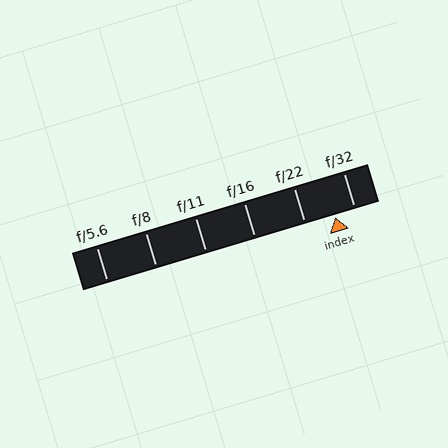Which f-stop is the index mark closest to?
The index mark is closest to f/32.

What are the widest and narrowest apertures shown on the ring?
The widest aperture shown is f/5.6 and the narrowest is f/32.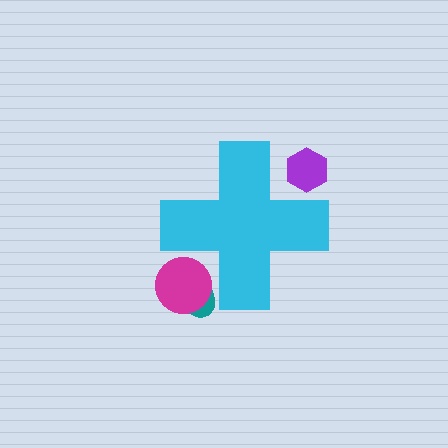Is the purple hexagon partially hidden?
Yes, the purple hexagon is partially hidden behind the cyan cross.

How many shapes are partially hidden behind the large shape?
3 shapes are partially hidden.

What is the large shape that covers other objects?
A cyan cross.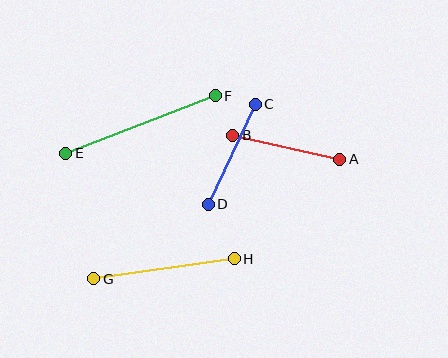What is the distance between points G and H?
The distance is approximately 142 pixels.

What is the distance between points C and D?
The distance is approximately 111 pixels.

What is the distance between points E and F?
The distance is approximately 160 pixels.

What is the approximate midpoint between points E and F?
The midpoint is at approximately (141, 125) pixels.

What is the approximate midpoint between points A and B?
The midpoint is at approximately (286, 147) pixels.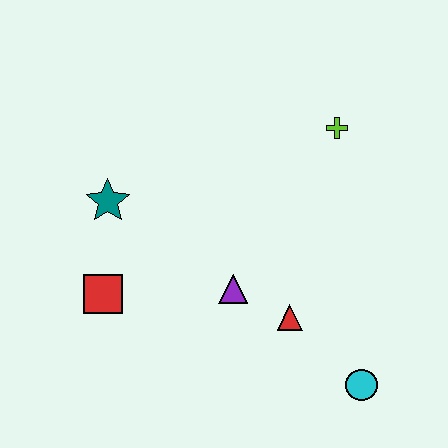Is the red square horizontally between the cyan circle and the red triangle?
No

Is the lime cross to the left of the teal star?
No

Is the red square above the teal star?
No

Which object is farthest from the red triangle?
The teal star is farthest from the red triangle.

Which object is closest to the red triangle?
The purple triangle is closest to the red triangle.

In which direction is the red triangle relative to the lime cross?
The red triangle is below the lime cross.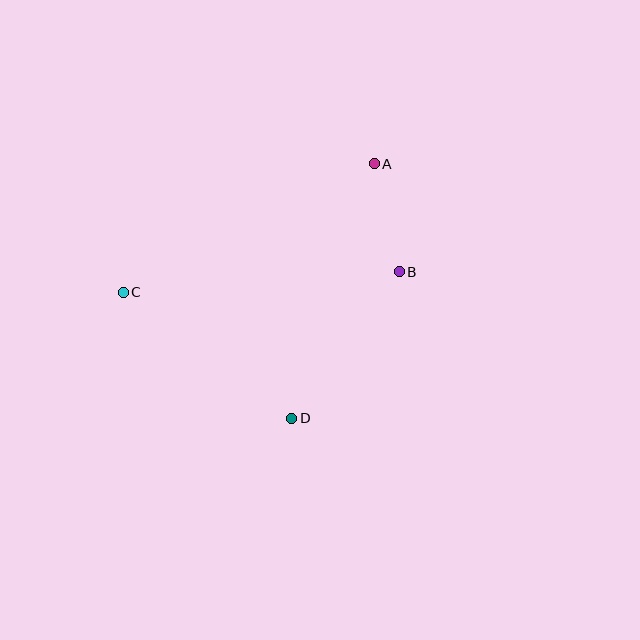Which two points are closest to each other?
Points A and B are closest to each other.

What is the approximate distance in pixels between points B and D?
The distance between B and D is approximately 182 pixels.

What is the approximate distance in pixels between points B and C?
The distance between B and C is approximately 277 pixels.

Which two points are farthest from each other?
Points A and C are farthest from each other.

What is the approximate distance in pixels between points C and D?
The distance between C and D is approximately 211 pixels.